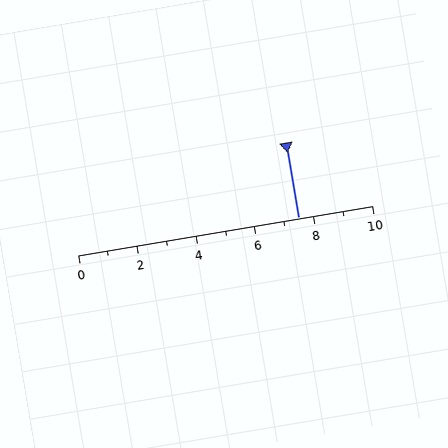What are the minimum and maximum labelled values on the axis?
The axis runs from 0 to 10.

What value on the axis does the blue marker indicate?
The marker indicates approximately 7.5.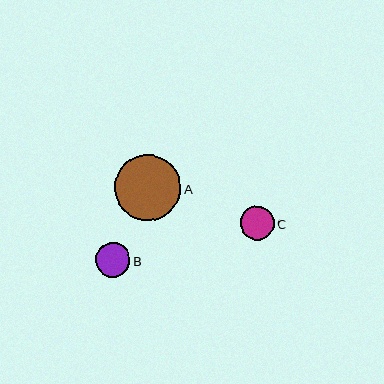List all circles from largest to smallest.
From largest to smallest: A, B, C.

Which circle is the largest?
Circle A is the largest with a size of approximately 66 pixels.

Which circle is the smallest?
Circle C is the smallest with a size of approximately 34 pixels.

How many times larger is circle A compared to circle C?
Circle A is approximately 1.9 times the size of circle C.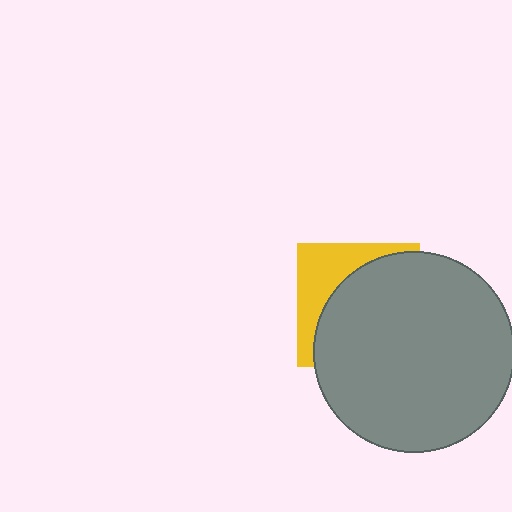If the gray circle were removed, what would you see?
You would see the complete yellow square.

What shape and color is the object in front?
The object in front is a gray circle.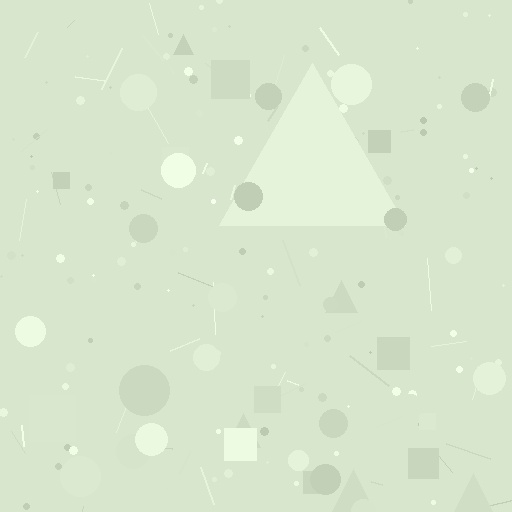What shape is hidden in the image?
A triangle is hidden in the image.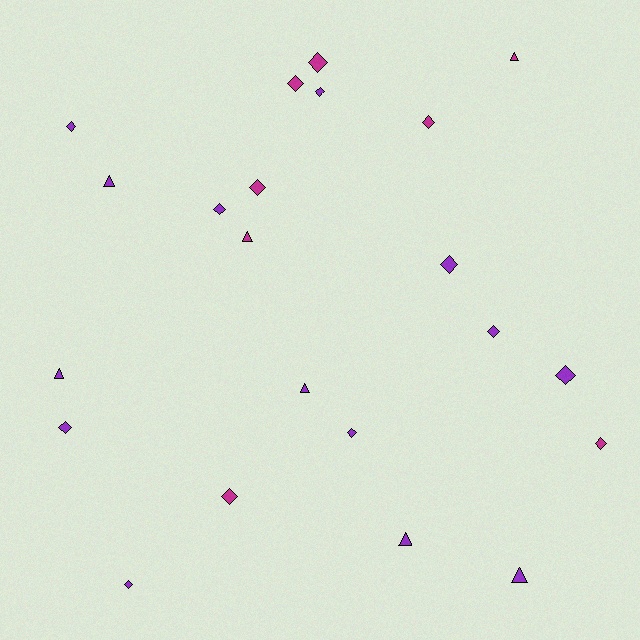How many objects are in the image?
There are 22 objects.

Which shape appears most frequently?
Diamond, with 15 objects.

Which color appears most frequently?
Purple, with 14 objects.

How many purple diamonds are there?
There are 9 purple diamonds.